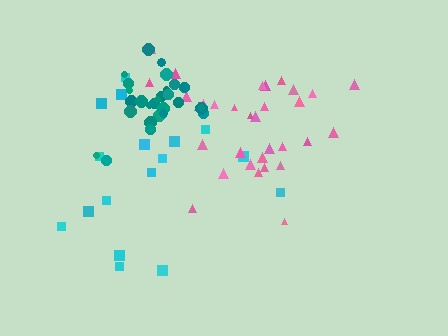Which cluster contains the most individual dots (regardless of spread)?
Pink (32).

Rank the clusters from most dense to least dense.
teal, pink, cyan.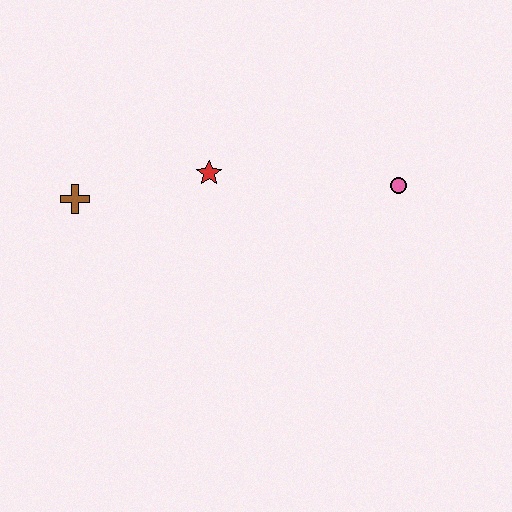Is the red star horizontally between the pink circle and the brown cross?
Yes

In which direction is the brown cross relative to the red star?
The brown cross is to the left of the red star.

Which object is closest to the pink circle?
The red star is closest to the pink circle.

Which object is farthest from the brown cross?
The pink circle is farthest from the brown cross.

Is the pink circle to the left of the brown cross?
No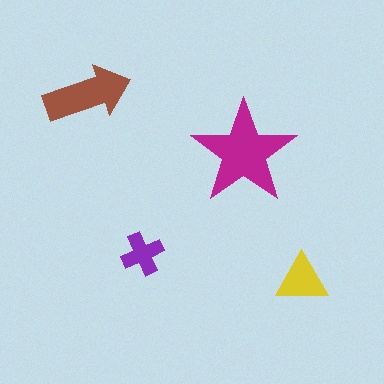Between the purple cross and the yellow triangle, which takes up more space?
The yellow triangle.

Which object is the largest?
The magenta star.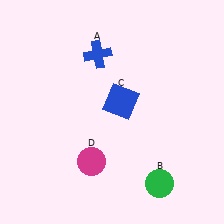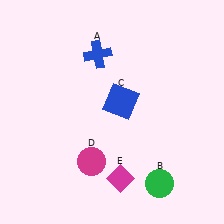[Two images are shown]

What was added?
A magenta diamond (E) was added in Image 2.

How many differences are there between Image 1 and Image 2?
There is 1 difference between the two images.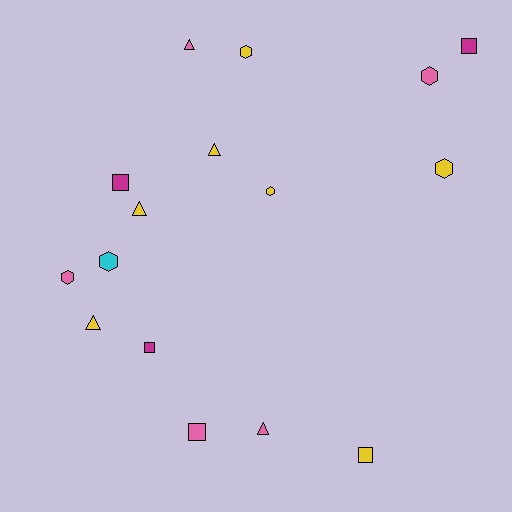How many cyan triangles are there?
There are no cyan triangles.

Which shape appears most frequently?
Hexagon, with 6 objects.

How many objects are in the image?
There are 16 objects.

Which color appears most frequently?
Yellow, with 7 objects.